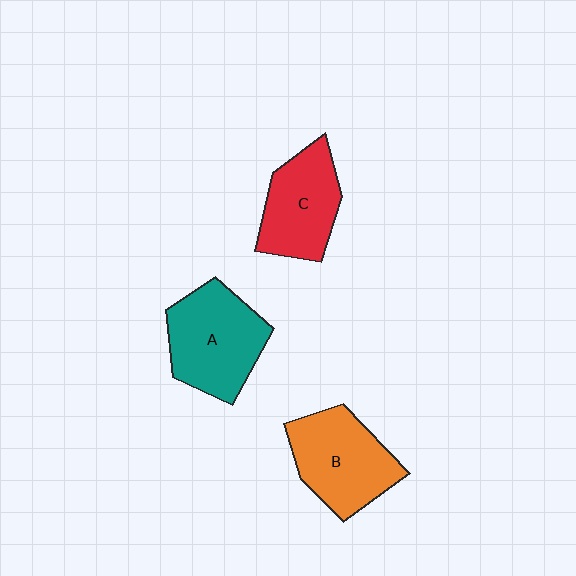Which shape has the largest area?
Shape A (teal).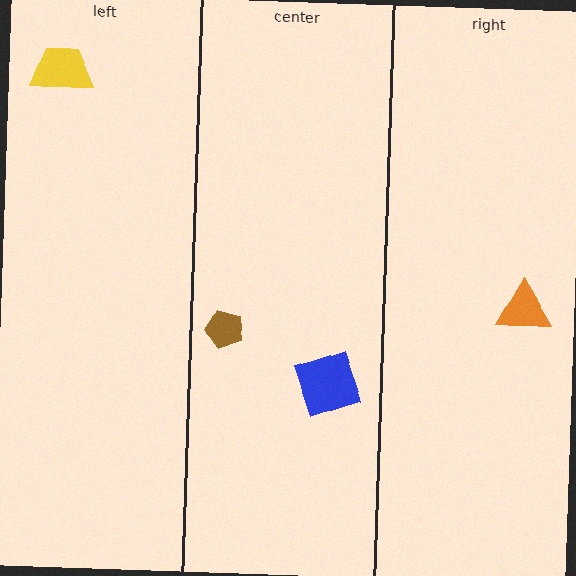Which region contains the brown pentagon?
The center region.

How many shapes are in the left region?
1.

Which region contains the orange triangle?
The right region.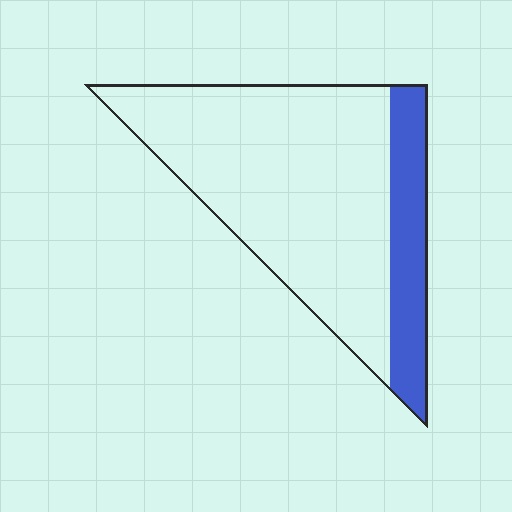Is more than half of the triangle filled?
No.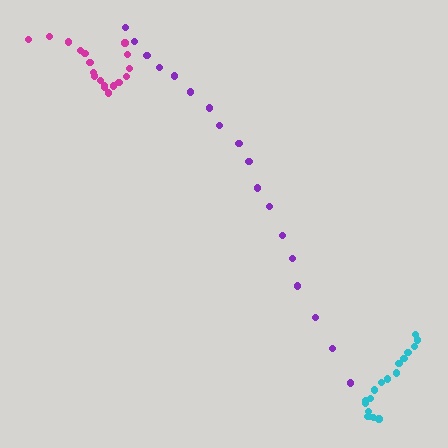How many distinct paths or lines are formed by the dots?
There are 3 distinct paths.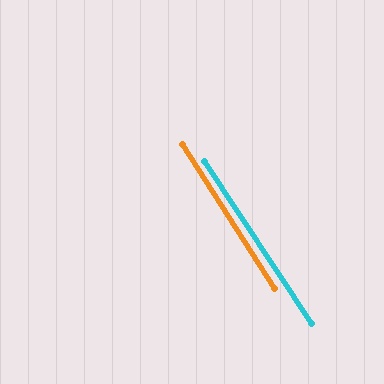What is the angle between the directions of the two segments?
Approximately 1 degree.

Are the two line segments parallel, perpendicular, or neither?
Parallel — their directions differ by only 1.0°.